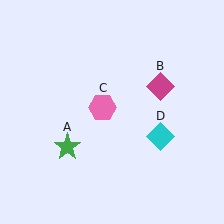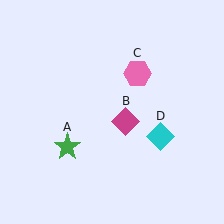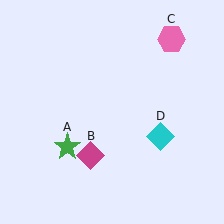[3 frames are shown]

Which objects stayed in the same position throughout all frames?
Green star (object A) and cyan diamond (object D) remained stationary.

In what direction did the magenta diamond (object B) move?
The magenta diamond (object B) moved down and to the left.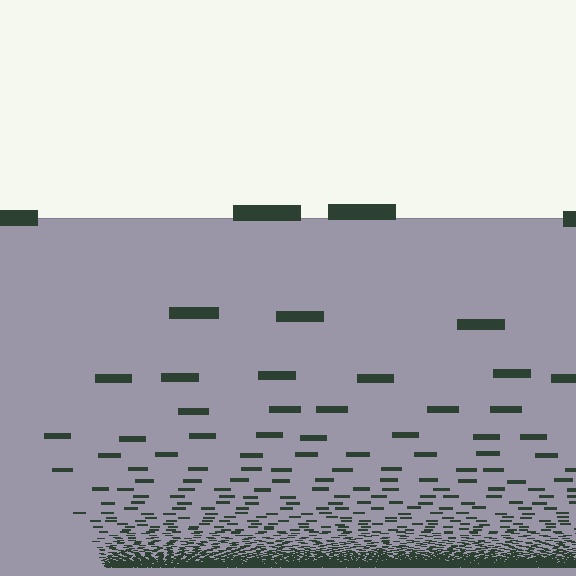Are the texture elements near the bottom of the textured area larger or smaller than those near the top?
Smaller. The gradient is inverted — elements near the bottom are smaller and denser.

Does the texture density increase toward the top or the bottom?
Density increases toward the bottom.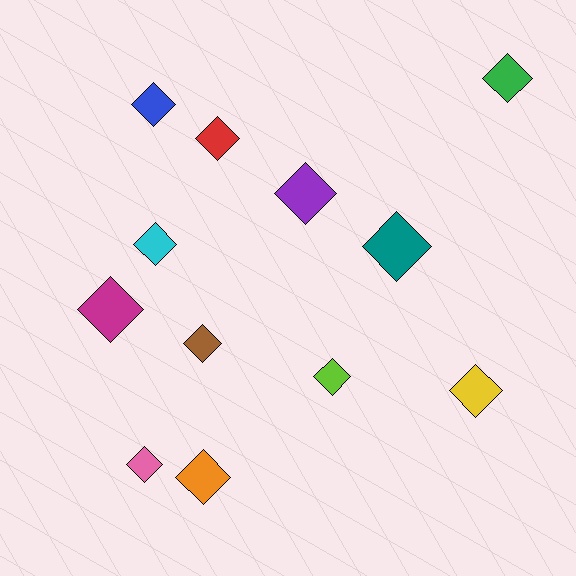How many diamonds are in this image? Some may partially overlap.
There are 12 diamonds.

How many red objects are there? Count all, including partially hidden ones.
There is 1 red object.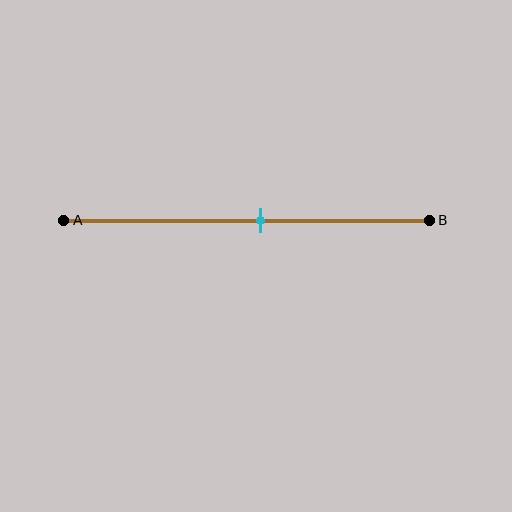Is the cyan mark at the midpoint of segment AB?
No, the mark is at about 55% from A, not at the 50% midpoint.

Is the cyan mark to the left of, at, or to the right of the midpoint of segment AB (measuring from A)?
The cyan mark is to the right of the midpoint of segment AB.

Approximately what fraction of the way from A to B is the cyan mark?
The cyan mark is approximately 55% of the way from A to B.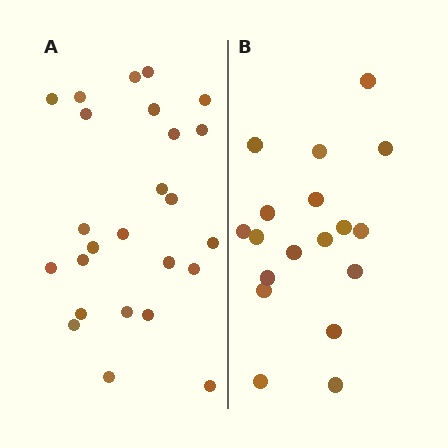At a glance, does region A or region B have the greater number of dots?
Region A (the left region) has more dots.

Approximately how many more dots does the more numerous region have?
Region A has roughly 8 or so more dots than region B.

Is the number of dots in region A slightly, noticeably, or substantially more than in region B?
Region A has noticeably more, but not dramatically so. The ratio is roughly 1.4 to 1.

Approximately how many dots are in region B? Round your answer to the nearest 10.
About 20 dots. (The exact count is 18, which rounds to 20.)